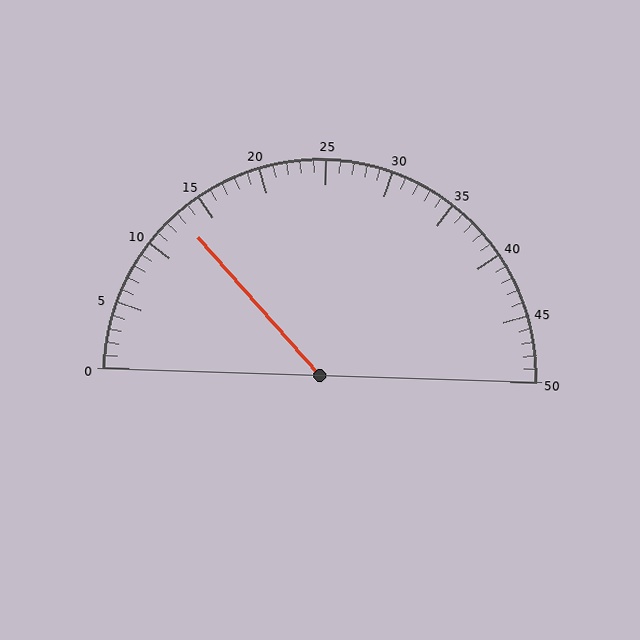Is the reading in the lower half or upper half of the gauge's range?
The reading is in the lower half of the range (0 to 50).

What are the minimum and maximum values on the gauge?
The gauge ranges from 0 to 50.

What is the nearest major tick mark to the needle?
The nearest major tick mark is 15.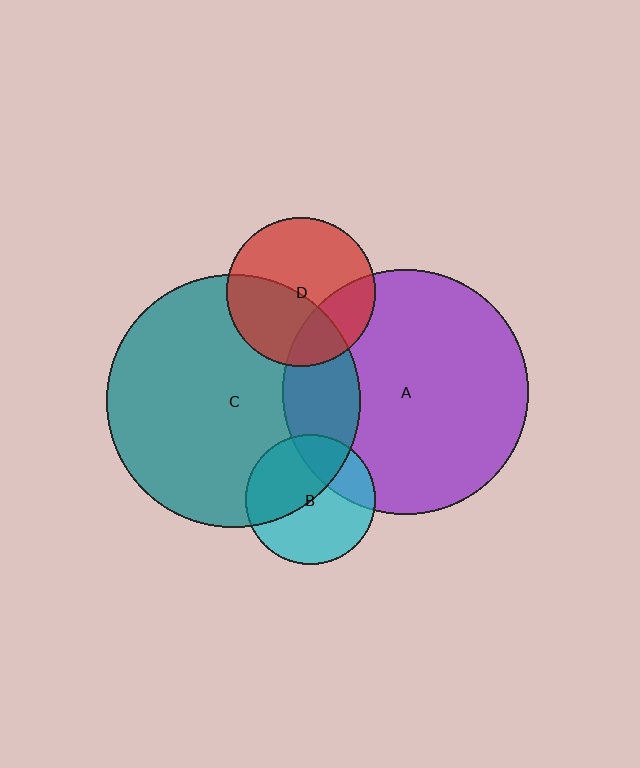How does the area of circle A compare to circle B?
Approximately 3.6 times.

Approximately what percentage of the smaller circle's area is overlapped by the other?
Approximately 45%.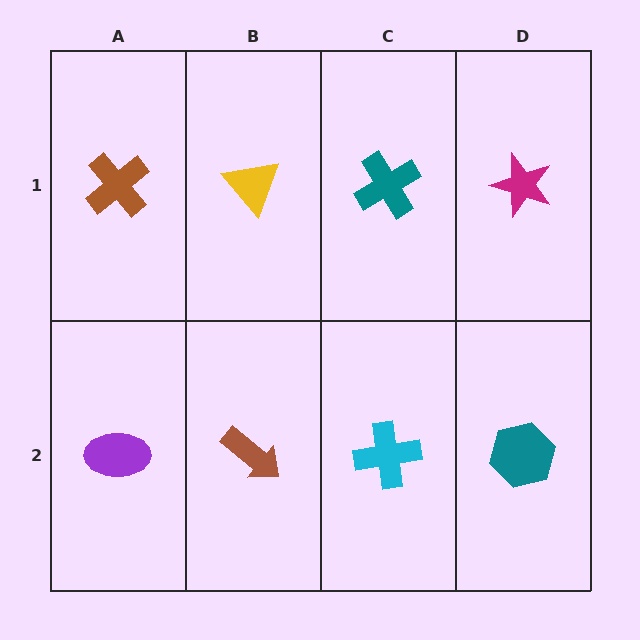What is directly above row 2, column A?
A brown cross.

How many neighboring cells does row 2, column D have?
2.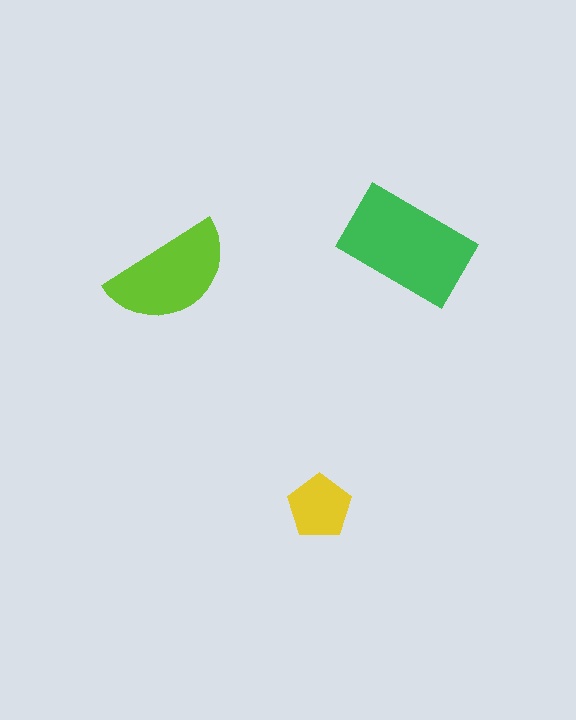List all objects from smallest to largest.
The yellow pentagon, the lime semicircle, the green rectangle.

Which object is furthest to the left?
The lime semicircle is leftmost.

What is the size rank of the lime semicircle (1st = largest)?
2nd.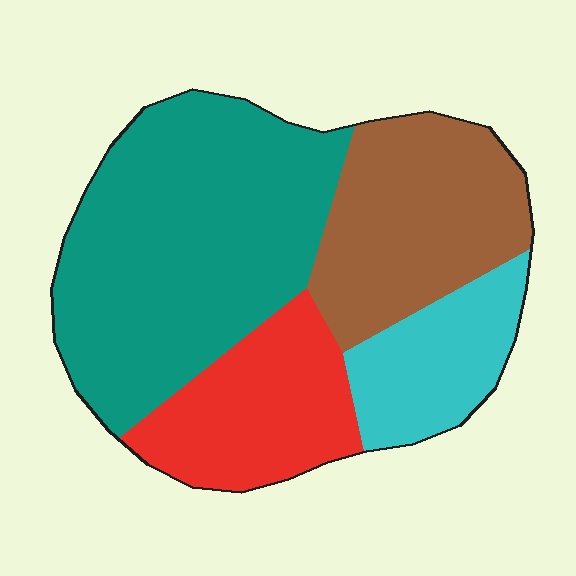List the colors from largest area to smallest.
From largest to smallest: teal, brown, red, cyan.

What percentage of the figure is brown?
Brown covers 24% of the figure.